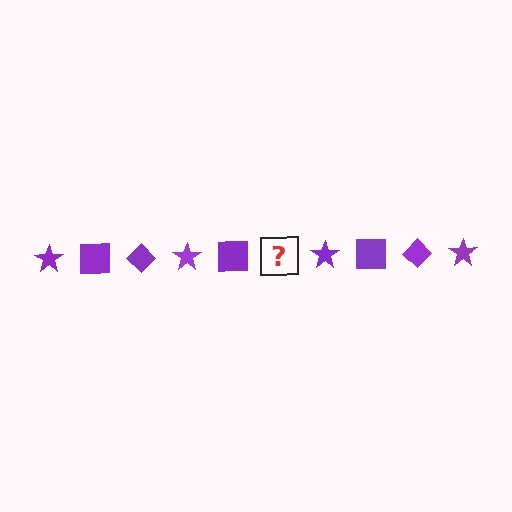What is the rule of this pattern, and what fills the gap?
The rule is that the pattern cycles through star, square, diamond shapes in purple. The gap should be filled with a purple diamond.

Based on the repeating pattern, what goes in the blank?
The blank should be a purple diamond.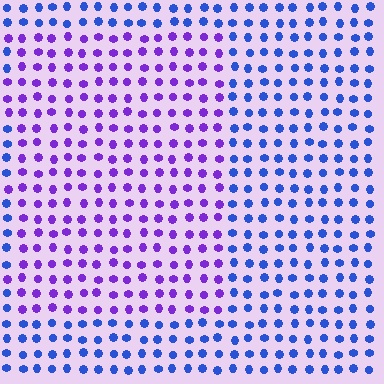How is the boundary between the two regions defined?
The boundary is defined purely by a slight shift in hue (about 45 degrees). Spacing, size, and orientation are identical on both sides.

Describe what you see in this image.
The image is filled with small blue elements in a uniform arrangement. A rectangle-shaped region is visible where the elements are tinted to a slightly different hue, forming a subtle color boundary.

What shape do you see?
I see a rectangle.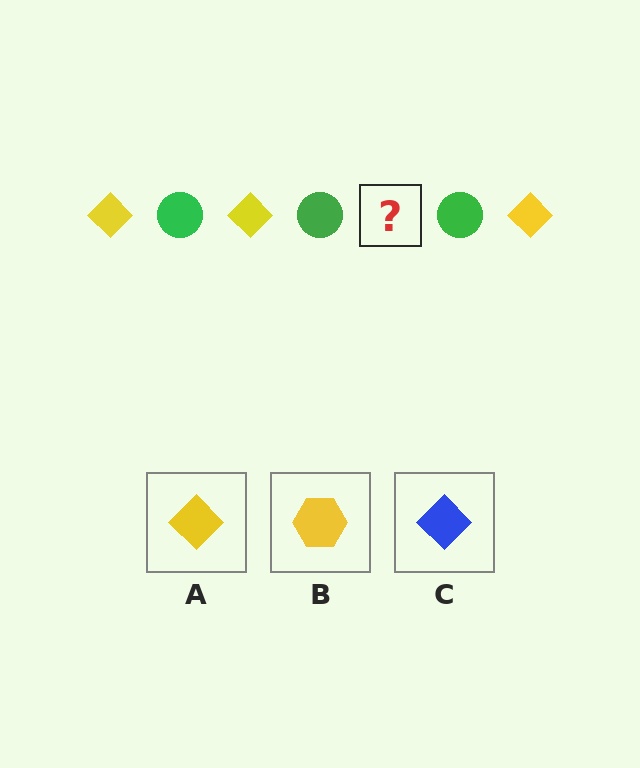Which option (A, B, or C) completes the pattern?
A.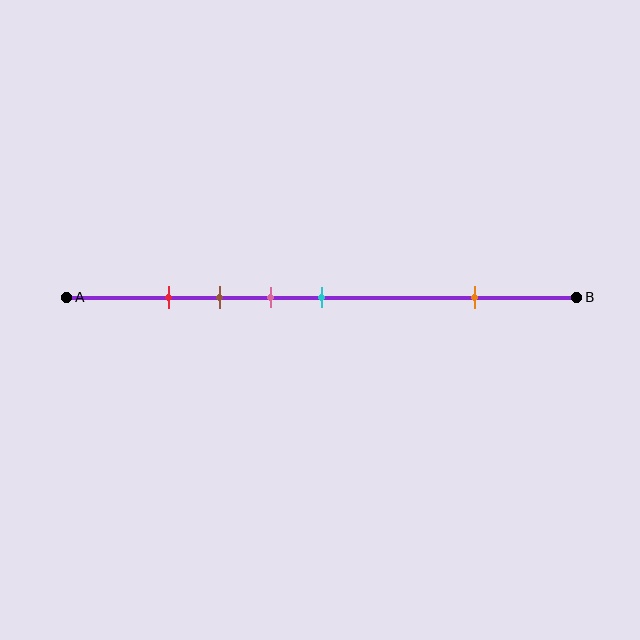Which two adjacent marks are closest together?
The red and brown marks are the closest adjacent pair.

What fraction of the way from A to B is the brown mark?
The brown mark is approximately 30% (0.3) of the way from A to B.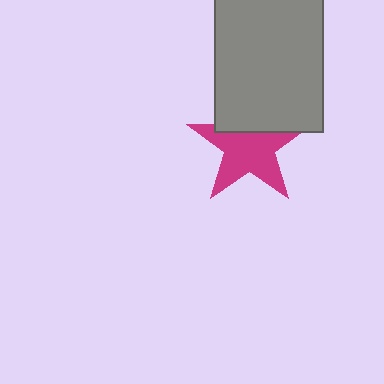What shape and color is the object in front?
The object in front is a gray rectangle.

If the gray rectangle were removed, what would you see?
You would see the complete magenta star.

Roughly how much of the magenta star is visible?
Most of it is visible (roughly 68%).